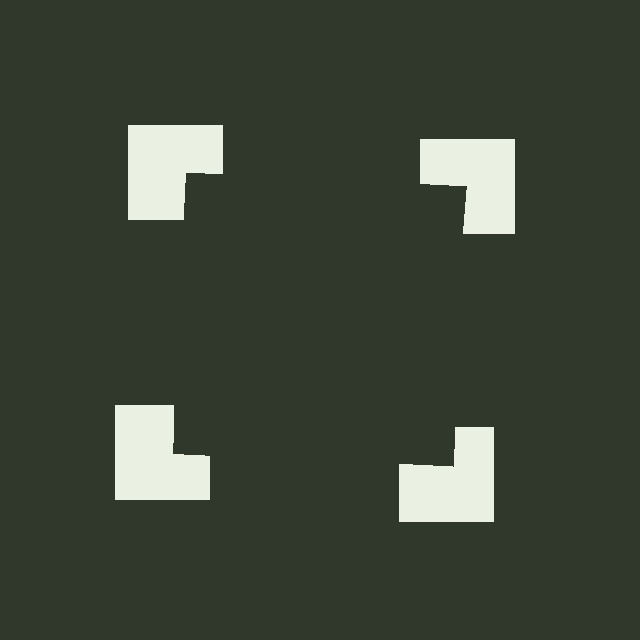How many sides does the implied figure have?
4 sides.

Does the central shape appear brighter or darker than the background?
It typically appears slightly darker than the background, even though no actual brightness change is drawn.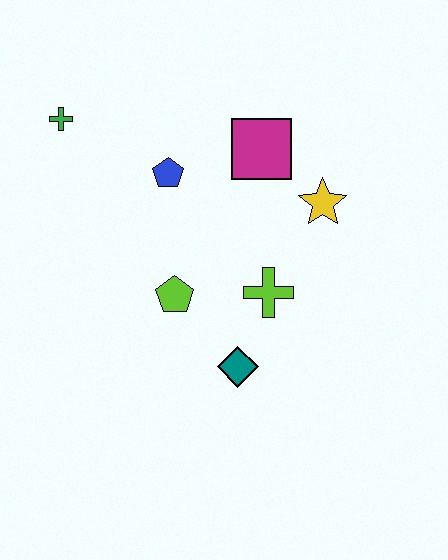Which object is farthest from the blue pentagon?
The teal diamond is farthest from the blue pentagon.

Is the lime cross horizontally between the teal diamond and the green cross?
No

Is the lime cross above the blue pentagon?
No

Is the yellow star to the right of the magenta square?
Yes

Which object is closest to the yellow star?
The magenta square is closest to the yellow star.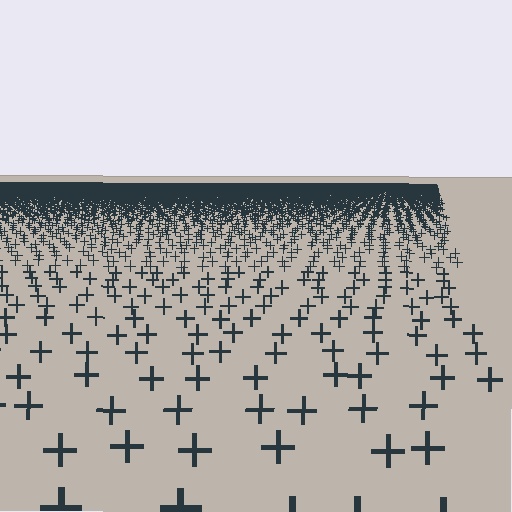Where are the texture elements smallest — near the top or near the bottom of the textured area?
Near the top.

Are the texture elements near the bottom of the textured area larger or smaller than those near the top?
Larger. Near the bottom, elements are closer to the viewer and appear at a bigger on-screen size.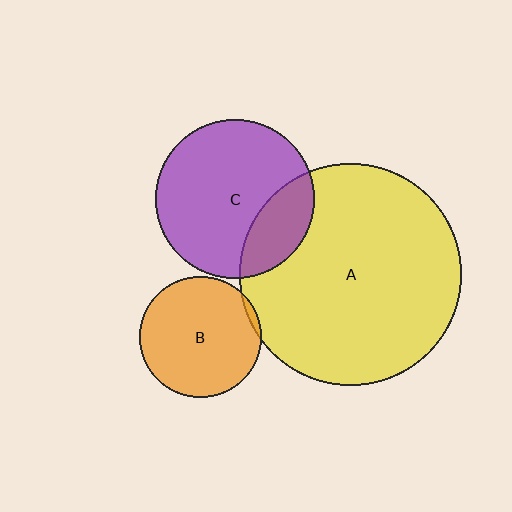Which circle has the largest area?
Circle A (yellow).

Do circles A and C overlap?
Yes.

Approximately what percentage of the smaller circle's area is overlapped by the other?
Approximately 25%.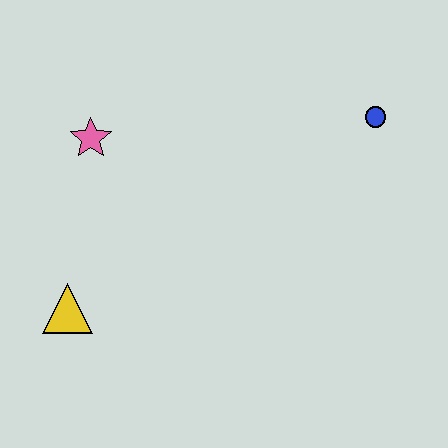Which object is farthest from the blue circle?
The yellow triangle is farthest from the blue circle.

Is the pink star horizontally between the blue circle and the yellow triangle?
Yes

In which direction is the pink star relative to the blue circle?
The pink star is to the left of the blue circle.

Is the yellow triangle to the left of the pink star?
Yes